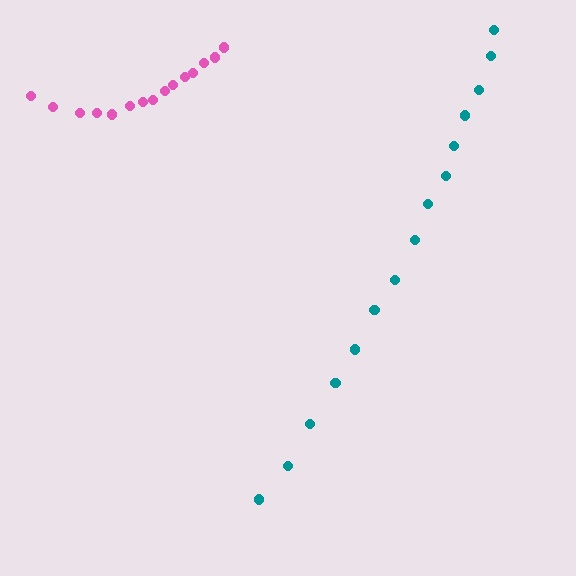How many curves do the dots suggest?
There are 2 distinct paths.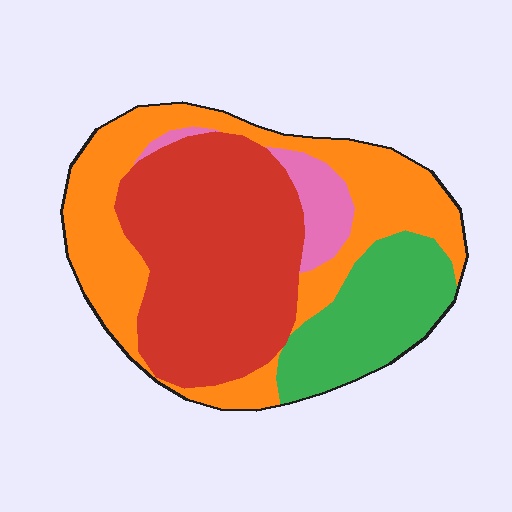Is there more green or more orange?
Orange.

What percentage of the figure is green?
Green takes up between a sixth and a third of the figure.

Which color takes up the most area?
Red, at roughly 40%.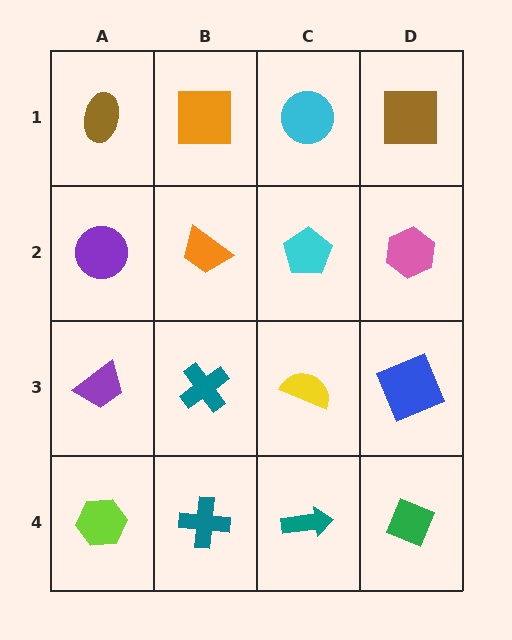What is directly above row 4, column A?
A purple trapezoid.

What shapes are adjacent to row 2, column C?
A cyan circle (row 1, column C), a yellow semicircle (row 3, column C), an orange trapezoid (row 2, column B), a pink hexagon (row 2, column D).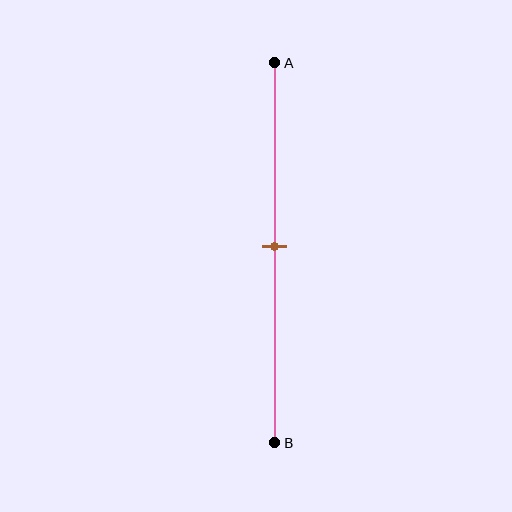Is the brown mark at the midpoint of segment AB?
Yes, the mark is approximately at the midpoint.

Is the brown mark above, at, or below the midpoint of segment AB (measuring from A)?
The brown mark is approximately at the midpoint of segment AB.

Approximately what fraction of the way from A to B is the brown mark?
The brown mark is approximately 50% of the way from A to B.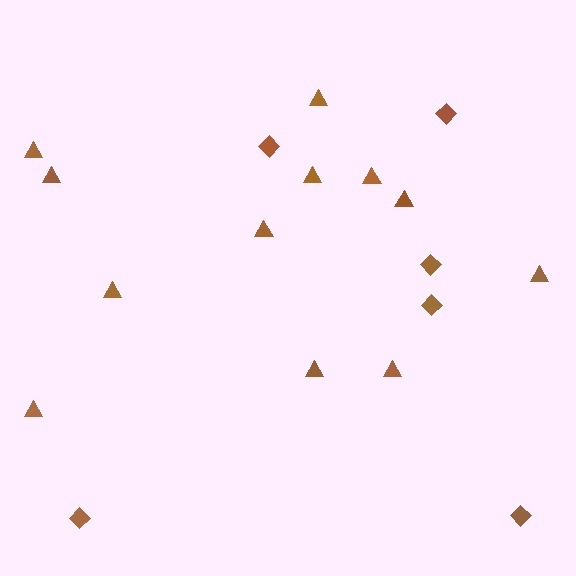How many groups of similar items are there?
There are 2 groups: one group of triangles (12) and one group of diamonds (6).